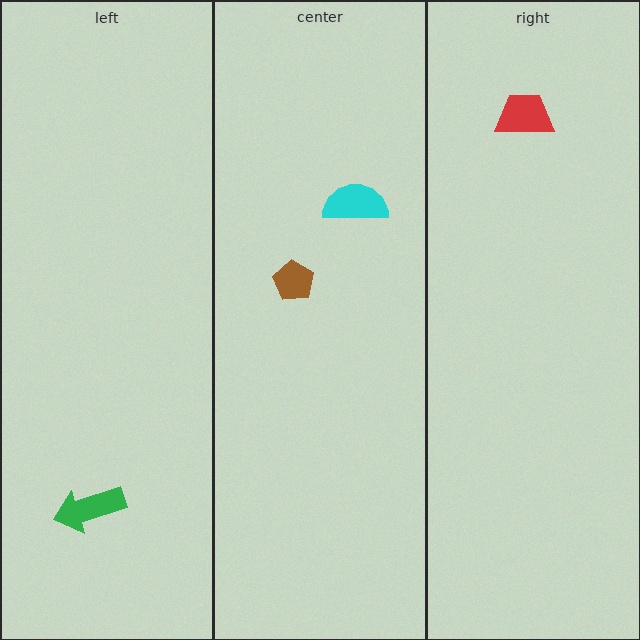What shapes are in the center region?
The brown pentagon, the cyan semicircle.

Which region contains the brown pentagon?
The center region.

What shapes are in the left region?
The green arrow.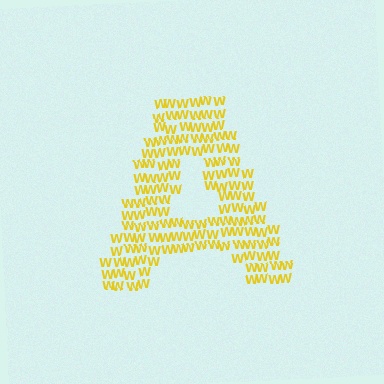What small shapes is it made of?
It is made of small letter W's.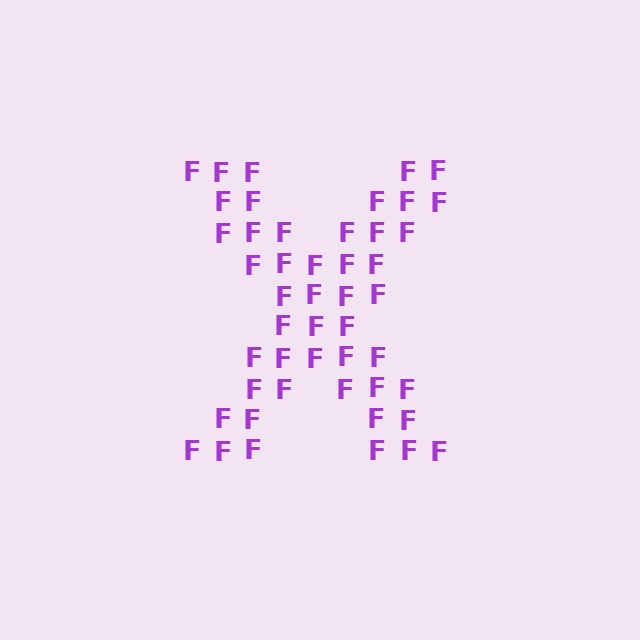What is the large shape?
The large shape is the letter X.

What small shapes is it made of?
It is made of small letter F's.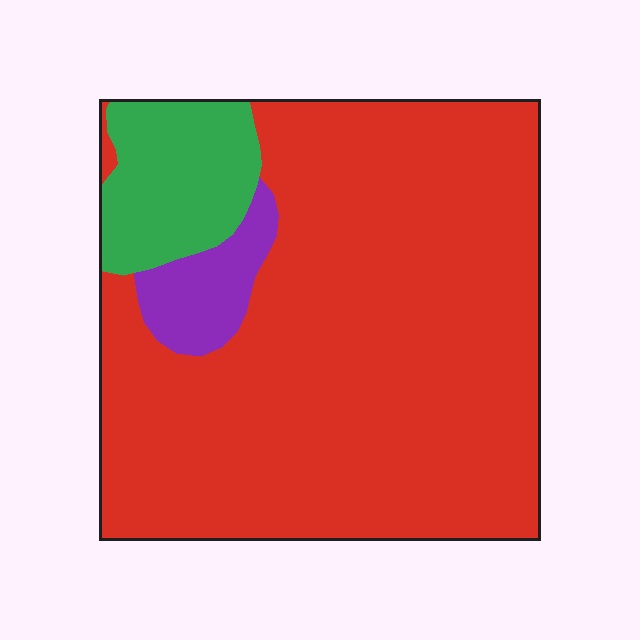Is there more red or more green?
Red.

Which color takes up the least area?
Purple, at roughly 5%.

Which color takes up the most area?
Red, at roughly 80%.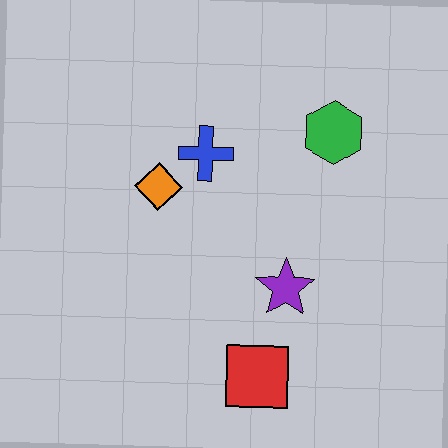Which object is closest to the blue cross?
The orange diamond is closest to the blue cross.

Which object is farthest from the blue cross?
The red square is farthest from the blue cross.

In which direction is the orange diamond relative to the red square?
The orange diamond is above the red square.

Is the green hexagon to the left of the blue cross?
No